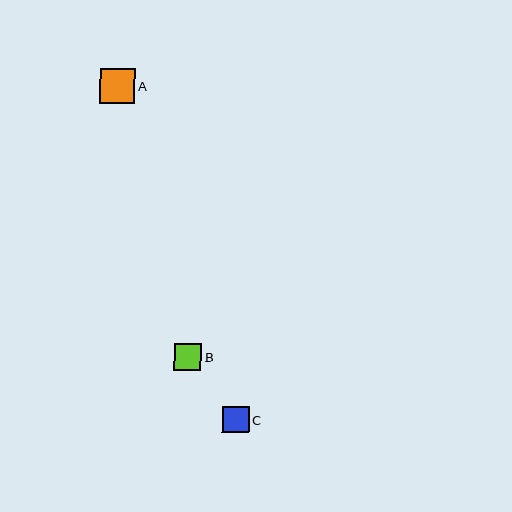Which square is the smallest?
Square C is the smallest with a size of approximately 26 pixels.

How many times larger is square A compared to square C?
Square A is approximately 1.3 times the size of square C.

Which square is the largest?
Square A is the largest with a size of approximately 35 pixels.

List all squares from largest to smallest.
From largest to smallest: A, B, C.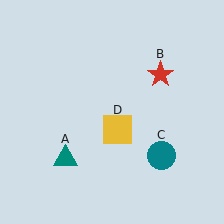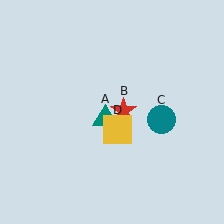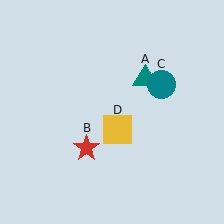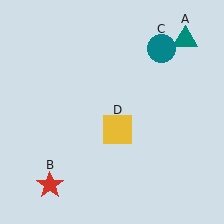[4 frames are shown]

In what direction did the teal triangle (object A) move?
The teal triangle (object A) moved up and to the right.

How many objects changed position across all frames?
3 objects changed position: teal triangle (object A), red star (object B), teal circle (object C).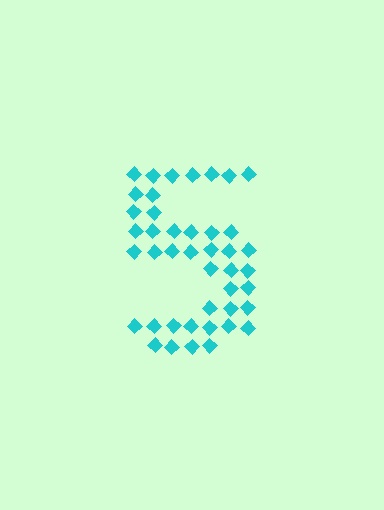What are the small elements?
The small elements are diamonds.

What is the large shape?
The large shape is the digit 5.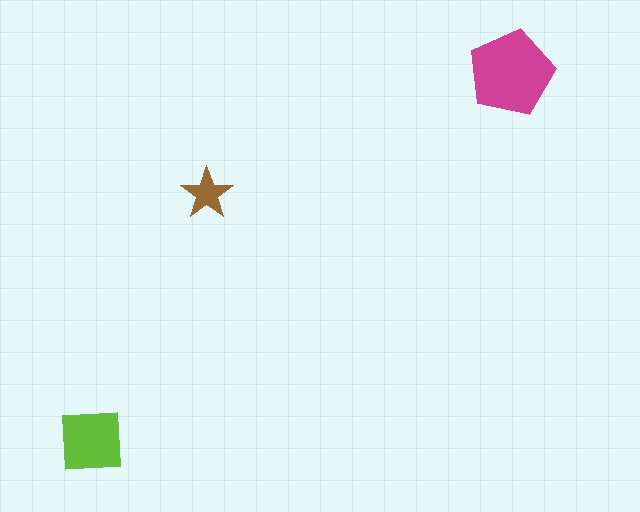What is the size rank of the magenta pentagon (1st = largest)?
1st.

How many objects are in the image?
There are 3 objects in the image.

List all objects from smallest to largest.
The brown star, the lime square, the magenta pentagon.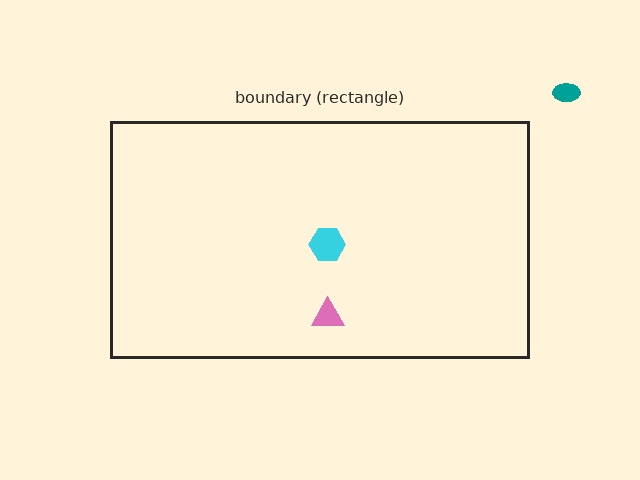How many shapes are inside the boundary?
2 inside, 1 outside.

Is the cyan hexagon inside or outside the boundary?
Inside.